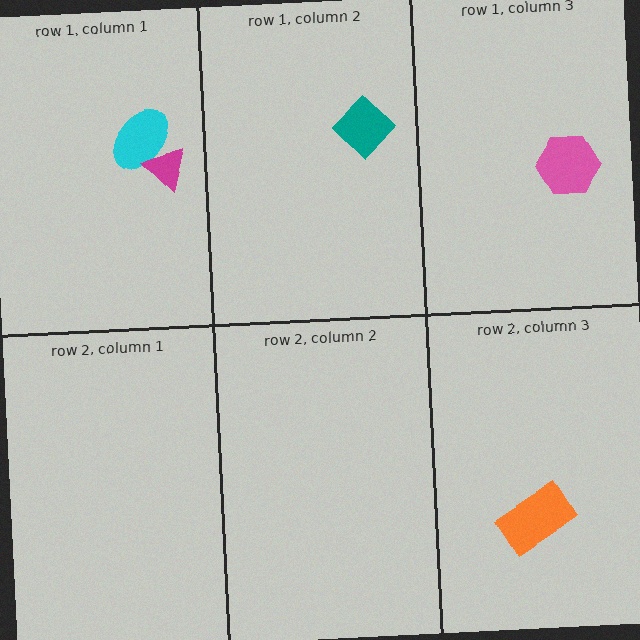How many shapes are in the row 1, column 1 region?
2.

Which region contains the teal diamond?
The row 1, column 2 region.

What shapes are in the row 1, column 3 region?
The pink hexagon.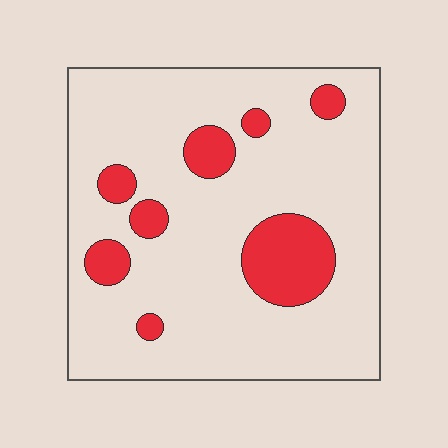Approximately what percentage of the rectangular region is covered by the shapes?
Approximately 15%.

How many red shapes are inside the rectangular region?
8.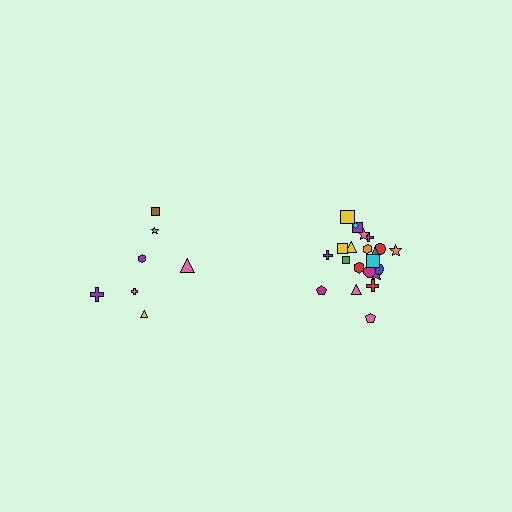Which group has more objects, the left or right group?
The right group.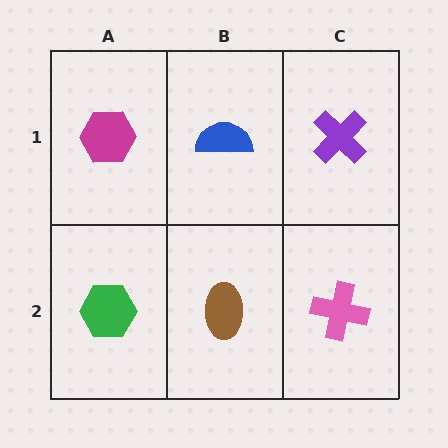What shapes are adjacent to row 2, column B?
A blue semicircle (row 1, column B), a green hexagon (row 2, column A), a pink cross (row 2, column C).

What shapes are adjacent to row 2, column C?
A purple cross (row 1, column C), a brown ellipse (row 2, column B).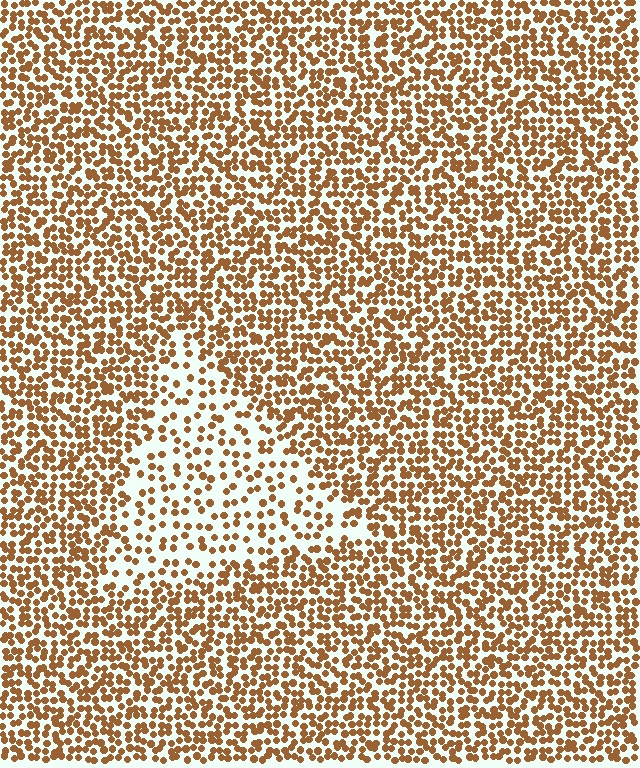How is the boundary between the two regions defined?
The boundary is defined by a change in element density (approximately 2.1x ratio). All elements are the same color, size, and shape.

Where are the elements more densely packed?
The elements are more densely packed outside the triangle boundary.